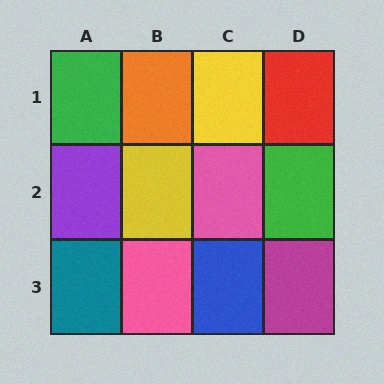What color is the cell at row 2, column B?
Yellow.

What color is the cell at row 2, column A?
Purple.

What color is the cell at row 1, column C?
Yellow.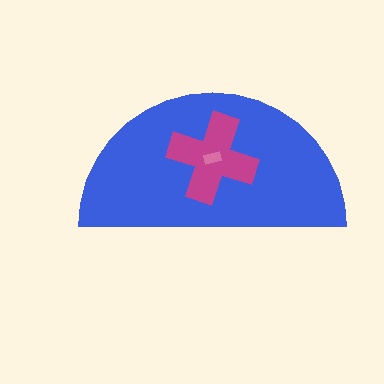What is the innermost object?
The pink rectangle.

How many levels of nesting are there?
3.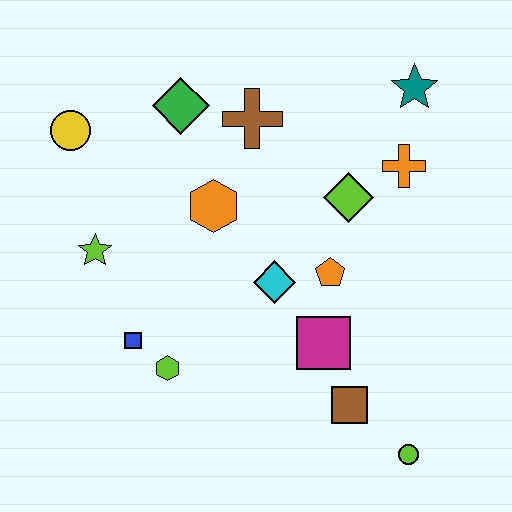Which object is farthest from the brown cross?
The lime circle is farthest from the brown cross.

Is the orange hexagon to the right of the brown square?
No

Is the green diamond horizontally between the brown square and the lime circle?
No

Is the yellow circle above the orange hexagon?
Yes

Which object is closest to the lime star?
The blue square is closest to the lime star.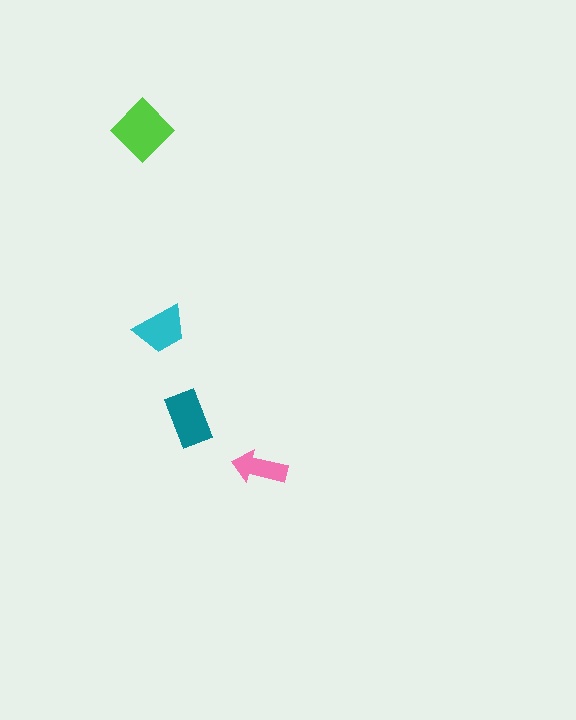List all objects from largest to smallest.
The lime diamond, the teal rectangle, the cyan trapezoid, the pink arrow.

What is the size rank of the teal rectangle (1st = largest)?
2nd.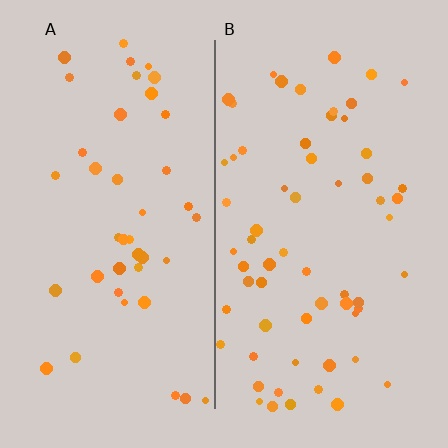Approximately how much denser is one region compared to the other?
Approximately 1.5× — region B over region A.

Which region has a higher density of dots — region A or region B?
B (the right).